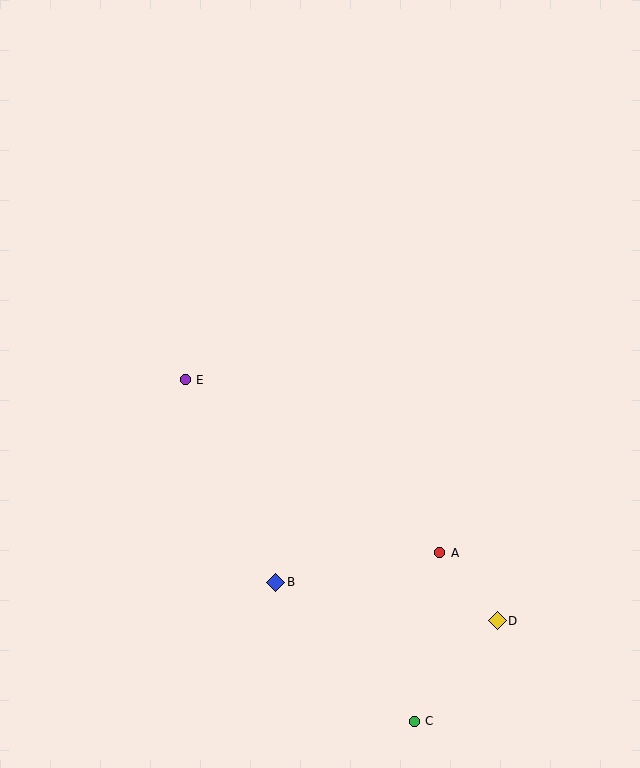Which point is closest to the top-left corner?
Point E is closest to the top-left corner.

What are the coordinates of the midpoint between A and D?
The midpoint between A and D is at (468, 587).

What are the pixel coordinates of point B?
Point B is at (276, 582).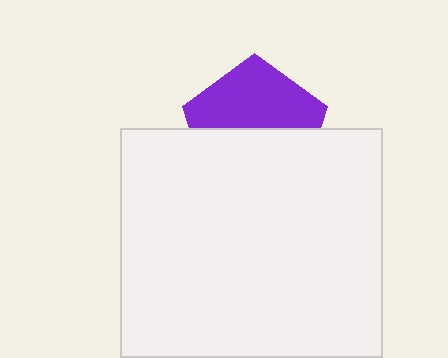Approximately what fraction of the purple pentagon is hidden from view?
Roughly 52% of the purple pentagon is hidden behind the white rectangle.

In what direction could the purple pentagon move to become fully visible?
The purple pentagon could move up. That would shift it out from behind the white rectangle entirely.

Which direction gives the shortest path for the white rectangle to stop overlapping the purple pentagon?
Moving down gives the shortest separation.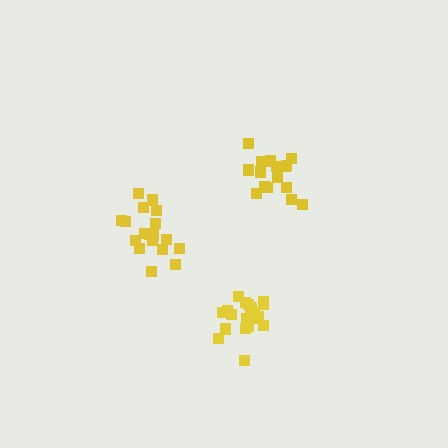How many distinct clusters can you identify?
There are 3 distinct clusters.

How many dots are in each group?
Group 1: 21 dots, Group 2: 18 dots, Group 3: 17 dots (56 total).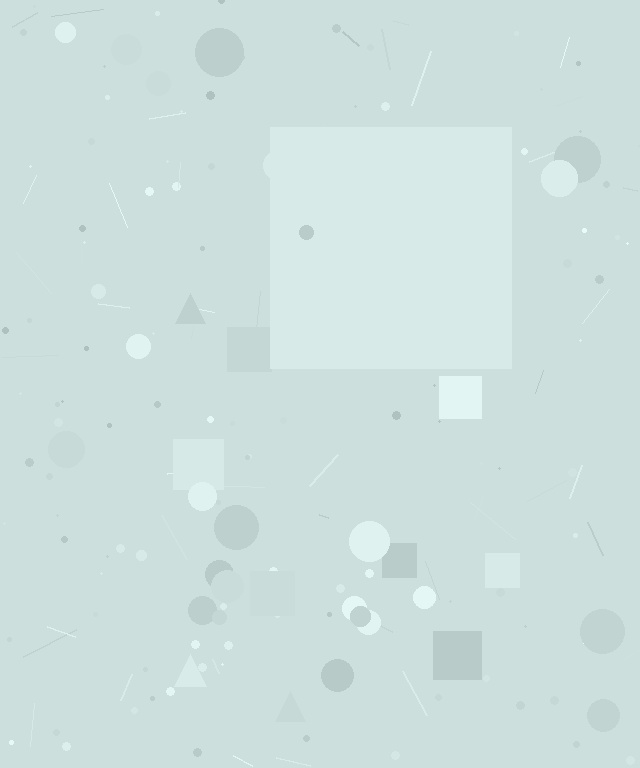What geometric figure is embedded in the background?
A square is embedded in the background.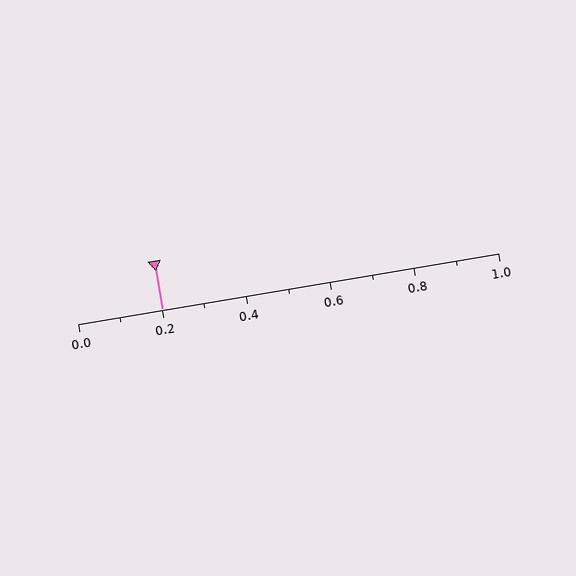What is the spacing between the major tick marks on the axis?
The major ticks are spaced 0.2 apart.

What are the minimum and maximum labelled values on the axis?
The axis runs from 0.0 to 1.0.